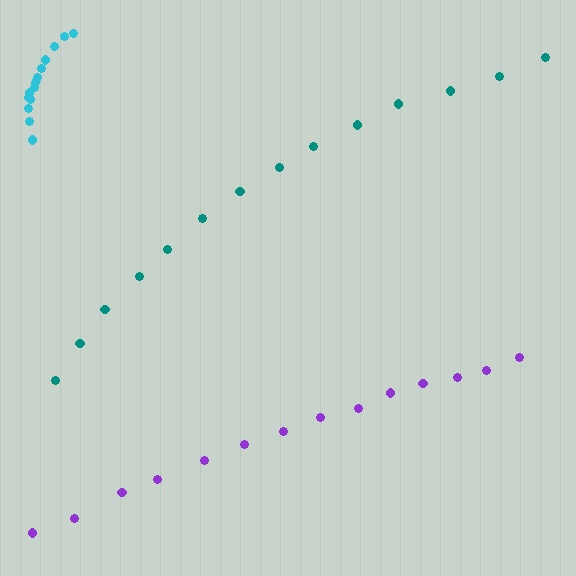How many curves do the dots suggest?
There are 3 distinct paths.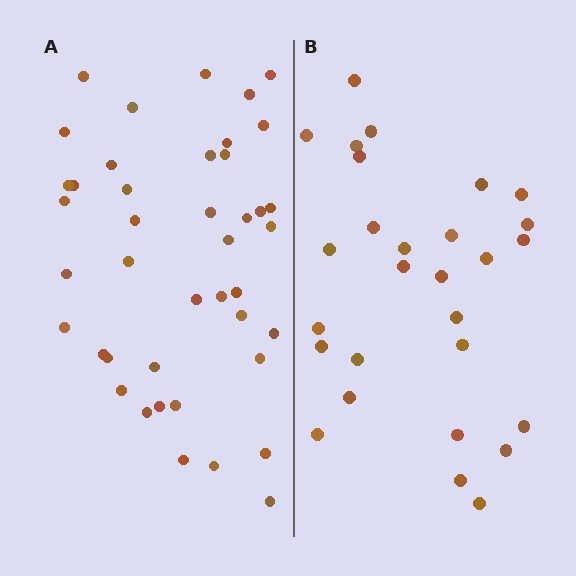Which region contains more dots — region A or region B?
Region A (the left region) has more dots.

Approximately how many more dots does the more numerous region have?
Region A has approximately 15 more dots than region B.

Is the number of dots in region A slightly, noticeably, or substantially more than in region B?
Region A has substantially more. The ratio is roughly 1.5 to 1.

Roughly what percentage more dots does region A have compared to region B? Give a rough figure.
About 50% more.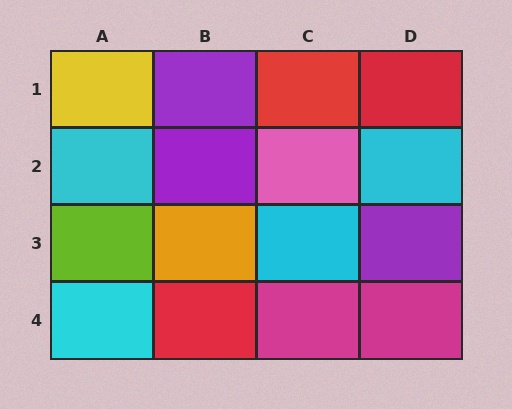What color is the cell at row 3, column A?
Lime.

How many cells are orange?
1 cell is orange.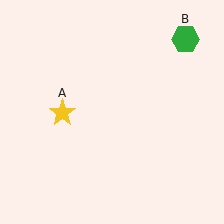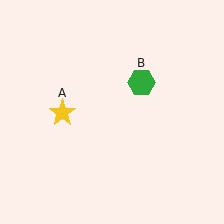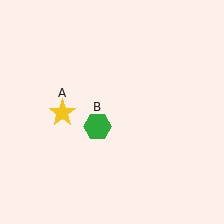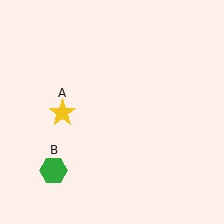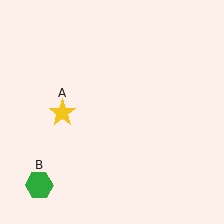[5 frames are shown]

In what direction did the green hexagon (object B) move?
The green hexagon (object B) moved down and to the left.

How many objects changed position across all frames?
1 object changed position: green hexagon (object B).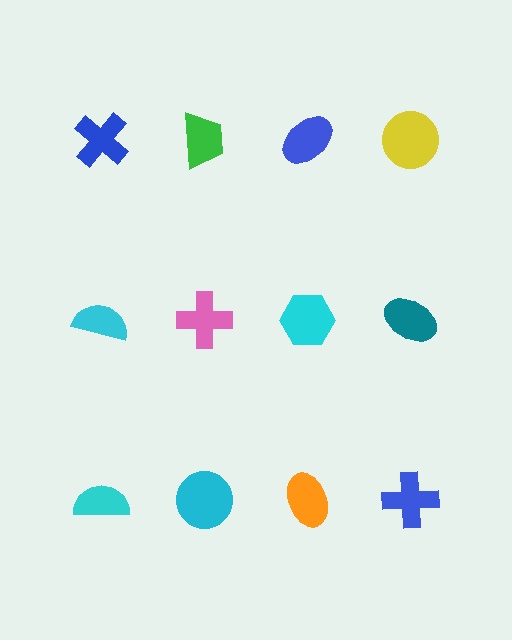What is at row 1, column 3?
A blue ellipse.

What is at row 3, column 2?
A cyan circle.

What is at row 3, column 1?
A cyan semicircle.